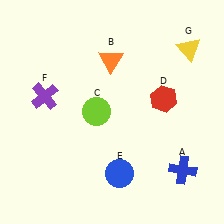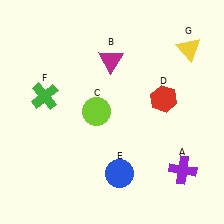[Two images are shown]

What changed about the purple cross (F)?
In Image 1, F is purple. In Image 2, it changed to green.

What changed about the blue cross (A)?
In Image 1, A is blue. In Image 2, it changed to purple.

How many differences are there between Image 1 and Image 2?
There are 3 differences between the two images.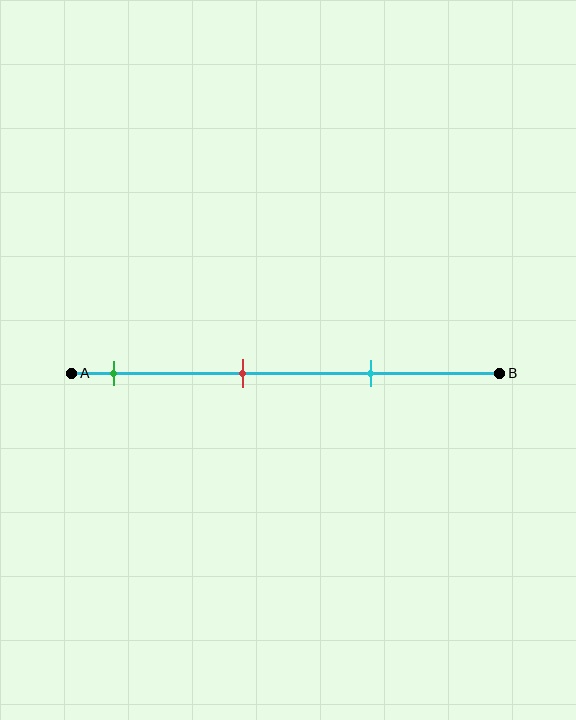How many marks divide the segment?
There are 3 marks dividing the segment.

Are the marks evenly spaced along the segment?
Yes, the marks are approximately evenly spaced.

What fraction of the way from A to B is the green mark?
The green mark is approximately 10% (0.1) of the way from A to B.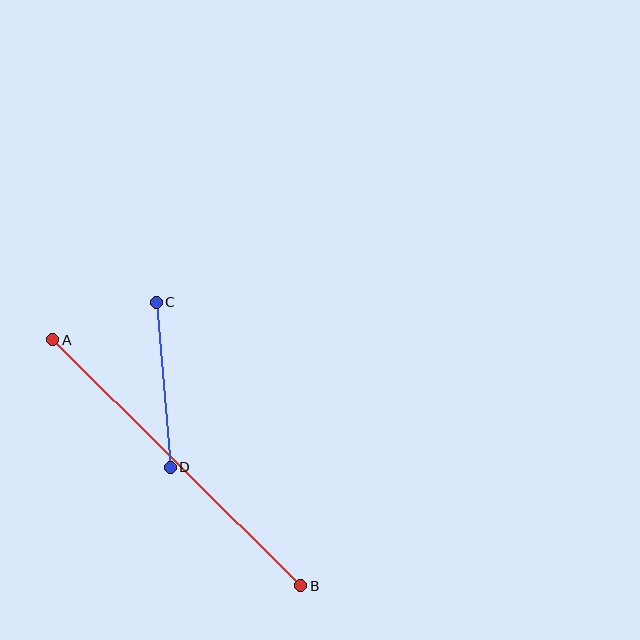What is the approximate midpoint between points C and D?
The midpoint is at approximately (163, 385) pixels.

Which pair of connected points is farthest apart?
Points A and B are farthest apart.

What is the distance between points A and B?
The distance is approximately 349 pixels.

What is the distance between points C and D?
The distance is approximately 165 pixels.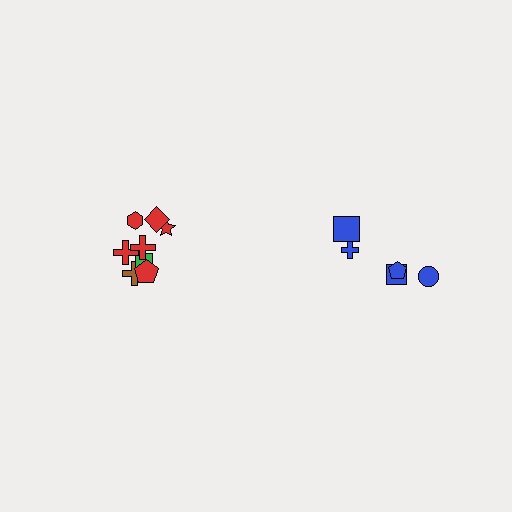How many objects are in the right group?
There are 5 objects.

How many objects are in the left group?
There are 8 objects.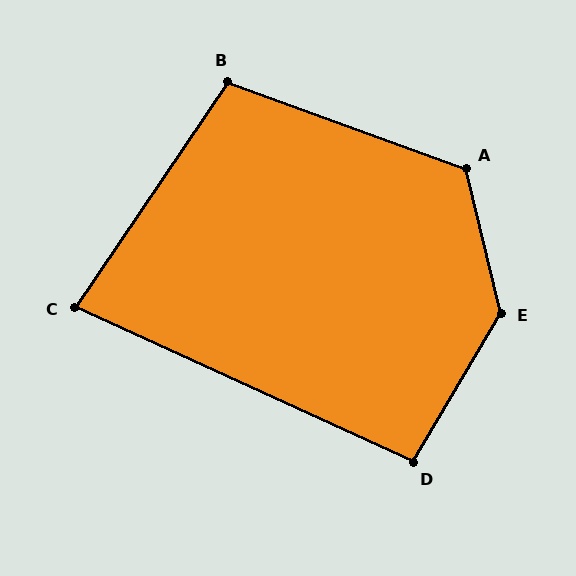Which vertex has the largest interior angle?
E, at approximately 136 degrees.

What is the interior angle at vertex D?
Approximately 96 degrees (obtuse).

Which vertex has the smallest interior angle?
C, at approximately 80 degrees.